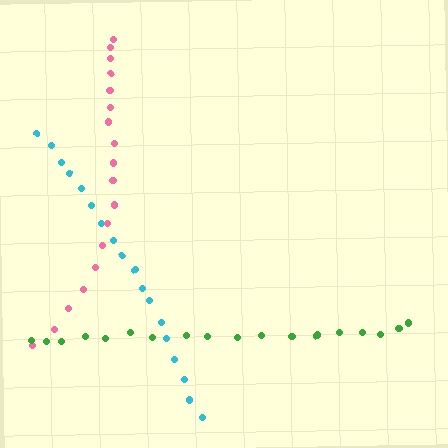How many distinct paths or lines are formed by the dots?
There are 3 distinct paths.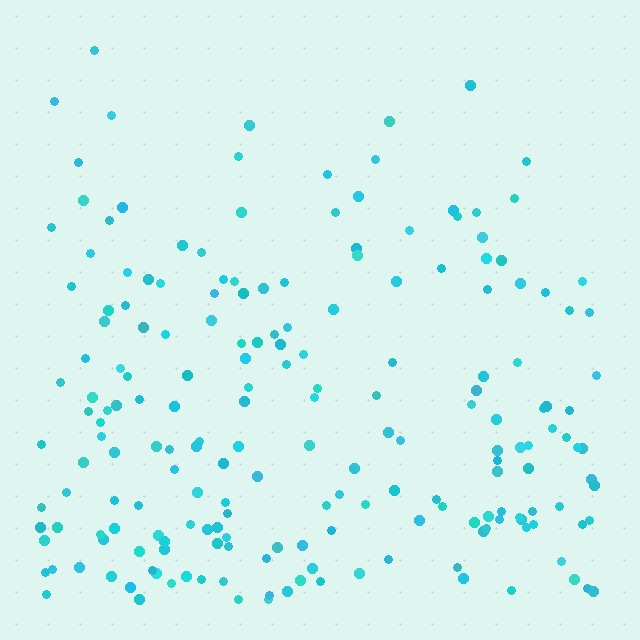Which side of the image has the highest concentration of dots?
The bottom.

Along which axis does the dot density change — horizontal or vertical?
Vertical.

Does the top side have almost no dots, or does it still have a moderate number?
Still a moderate number, just noticeably fewer than the bottom.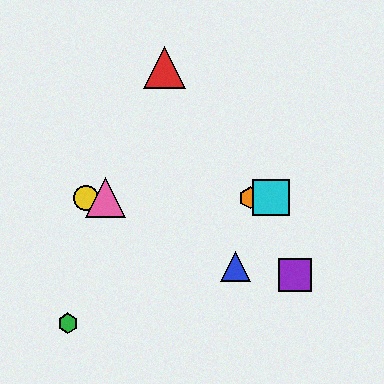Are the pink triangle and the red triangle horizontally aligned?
No, the pink triangle is at y≈198 and the red triangle is at y≈67.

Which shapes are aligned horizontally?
The yellow circle, the orange hexagon, the cyan square, the pink triangle are aligned horizontally.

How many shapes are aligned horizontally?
4 shapes (the yellow circle, the orange hexagon, the cyan square, the pink triangle) are aligned horizontally.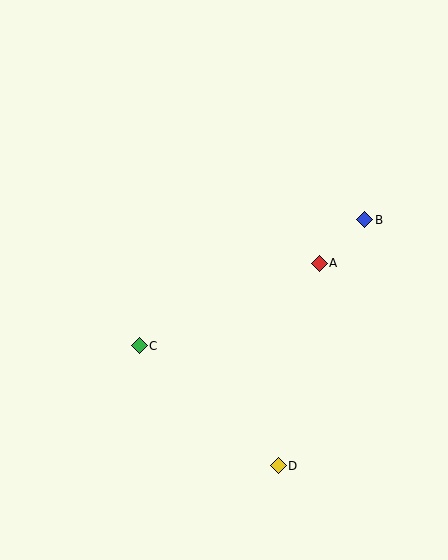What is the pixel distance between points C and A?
The distance between C and A is 198 pixels.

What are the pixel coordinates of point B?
Point B is at (365, 220).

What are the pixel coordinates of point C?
Point C is at (139, 346).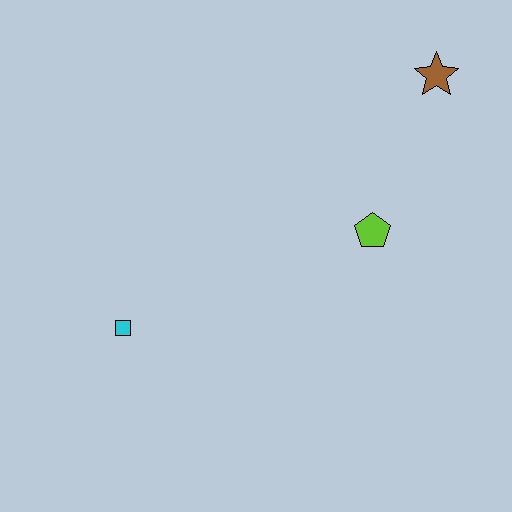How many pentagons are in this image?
There is 1 pentagon.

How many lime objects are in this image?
There is 1 lime object.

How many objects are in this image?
There are 3 objects.